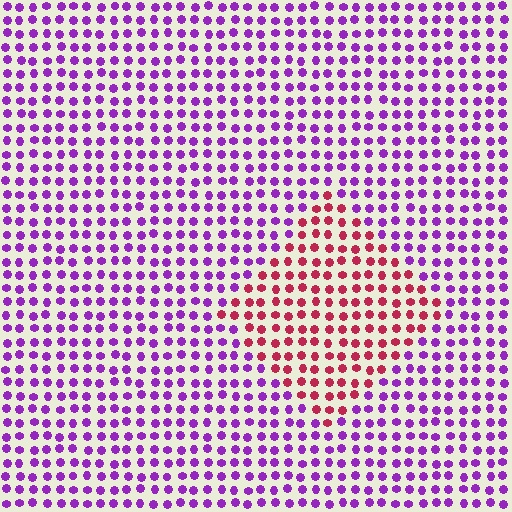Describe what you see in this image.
The image is filled with small purple elements in a uniform arrangement. A diamond-shaped region is visible where the elements are tinted to a slightly different hue, forming a subtle color boundary.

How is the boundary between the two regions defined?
The boundary is defined purely by a slight shift in hue (about 59 degrees). Spacing, size, and orientation are identical on both sides.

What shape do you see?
I see a diamond.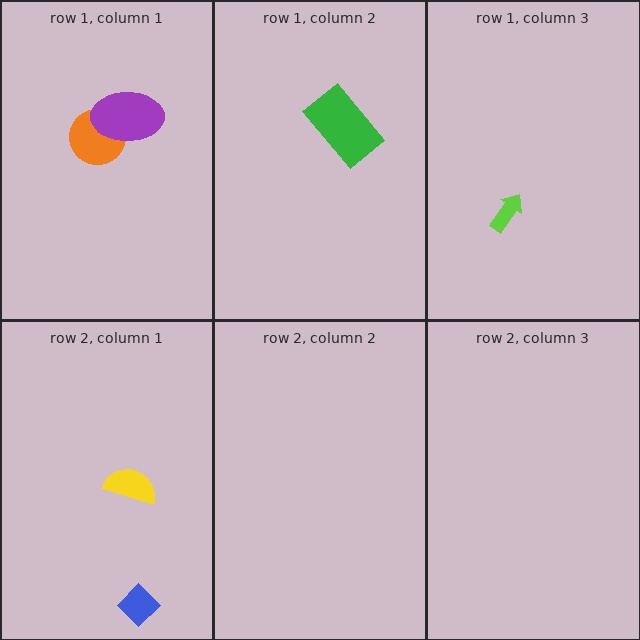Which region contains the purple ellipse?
The row 1, column 1 region.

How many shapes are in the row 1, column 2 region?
1.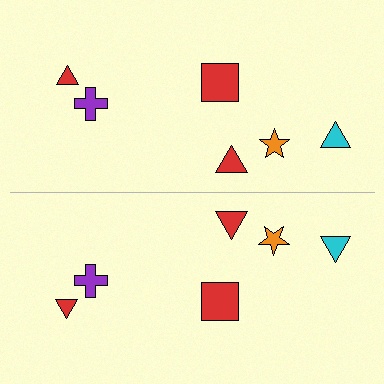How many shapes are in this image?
There are 12 shapes in this image.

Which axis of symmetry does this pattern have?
The pattern has a horizontal axis of symmetry running through the center of the image.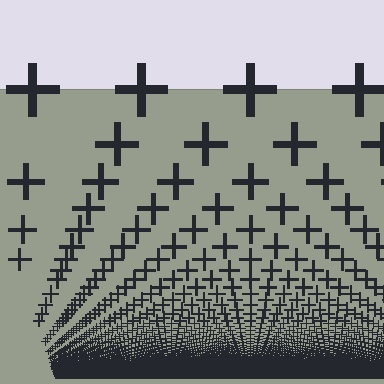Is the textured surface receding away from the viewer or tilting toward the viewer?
The surface appears to tilt toward the viewer. Texture elements get larger and sparser toward the top.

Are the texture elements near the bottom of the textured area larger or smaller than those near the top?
Smaller. The gradient is inverted — elements near the bottom are smaller and denser.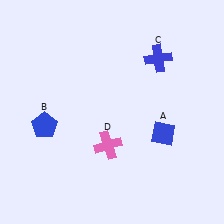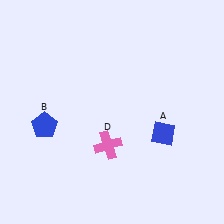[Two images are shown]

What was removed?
The blue cross (C) was removed in Image 2.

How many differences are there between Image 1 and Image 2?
There is 1 difference between the two images.